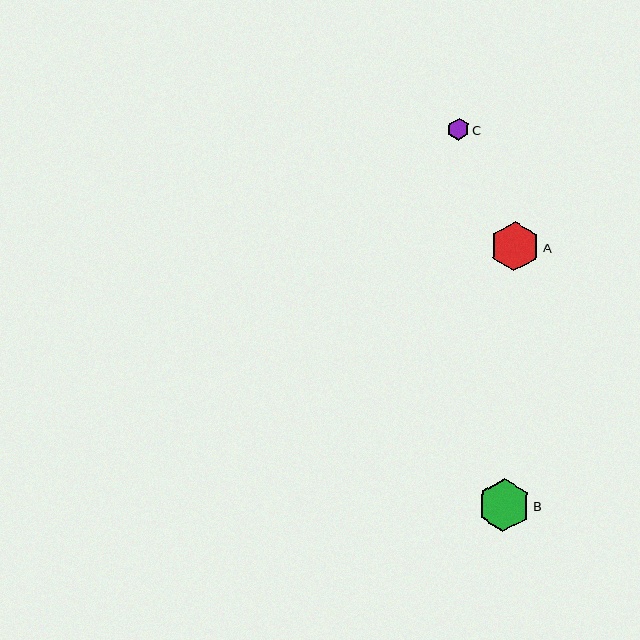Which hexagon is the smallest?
Hexagon C is the smallest with a size of approximately 22 pixels.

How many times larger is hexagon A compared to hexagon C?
Hexagon A is approximately 2.3 times the size of hexagon C.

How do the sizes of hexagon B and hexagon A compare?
Hexagon B and hexagon A are approximately the same size.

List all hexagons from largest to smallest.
From largest to smallest: B, A, C.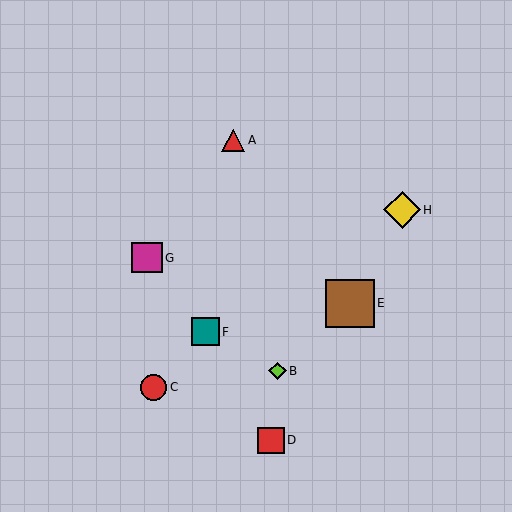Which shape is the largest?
The brown square (labeled E) is the largest.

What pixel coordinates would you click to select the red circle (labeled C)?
Click at (154, 387) to select the red circle C.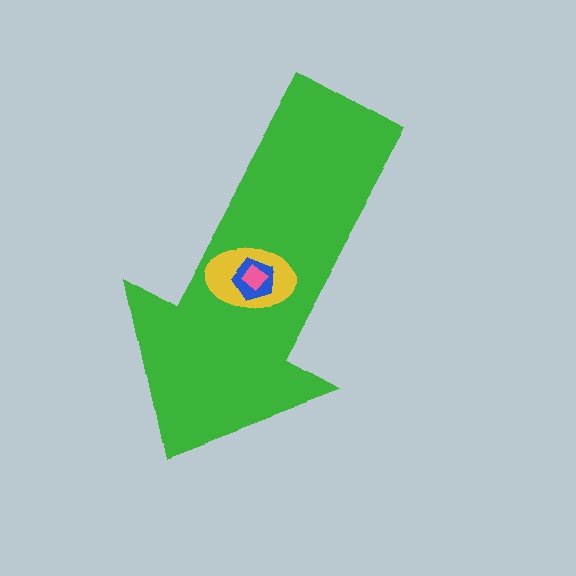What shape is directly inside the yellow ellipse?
The blue pentagon.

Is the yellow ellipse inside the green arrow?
Yes.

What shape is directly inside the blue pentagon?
The pink diamond.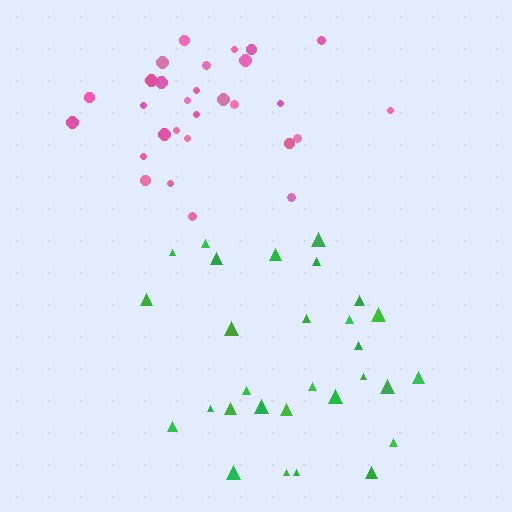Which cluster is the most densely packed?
Green.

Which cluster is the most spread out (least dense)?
Pink.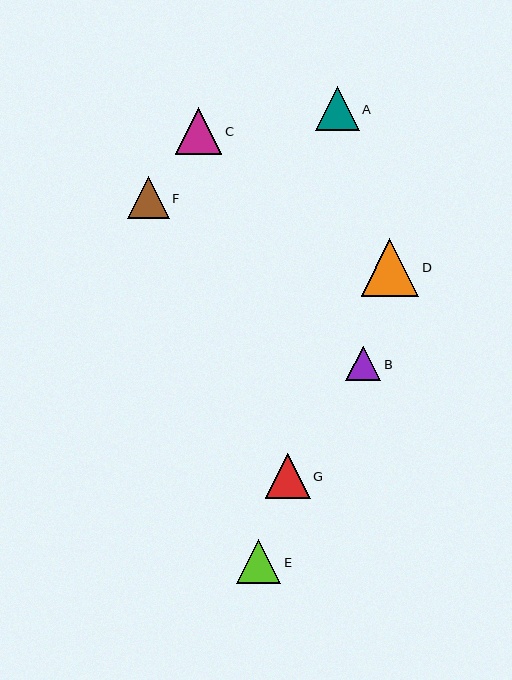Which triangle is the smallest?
Triangle B is the smallest with a size of approximately 35 pixels.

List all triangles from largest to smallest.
From largest to smallest: D, C, G, A, E, F, B.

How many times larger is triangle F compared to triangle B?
Triangle F is approximately 1.2 times the size of triangle B.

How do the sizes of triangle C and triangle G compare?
Triangle C and triangle G are approximately the same size.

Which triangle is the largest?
Triangle D is the largest with a size of approximately 58 pixels.